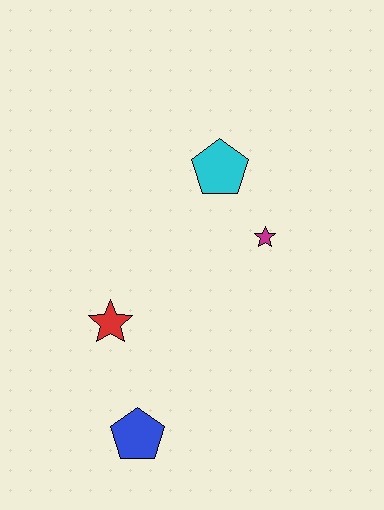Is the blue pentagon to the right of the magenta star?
No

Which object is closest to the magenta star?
The cyan pentagon is closest to the magenta star.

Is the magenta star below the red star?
No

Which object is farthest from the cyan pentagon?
The blue pentagon is farthest from the cyan pentagon.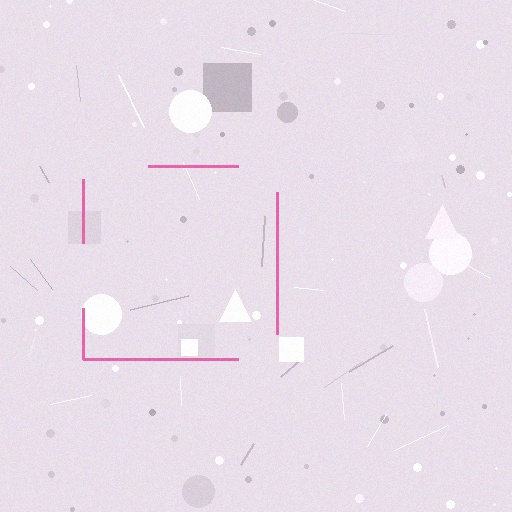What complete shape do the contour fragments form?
The contour fragments form a square.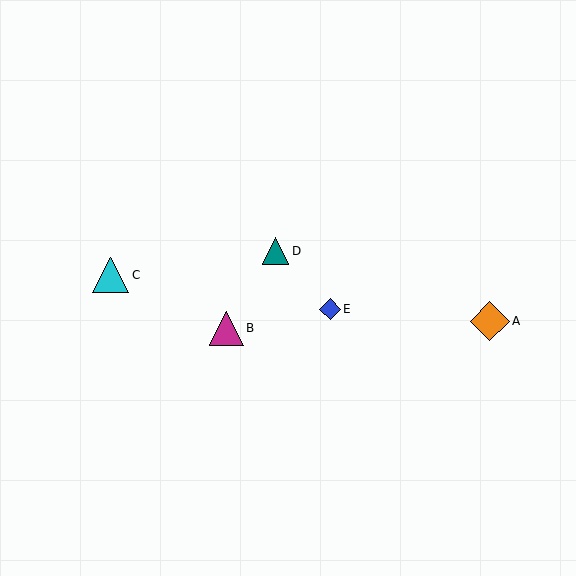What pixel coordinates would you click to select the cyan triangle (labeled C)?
Click at (111, 275) to select the cyan triangle C.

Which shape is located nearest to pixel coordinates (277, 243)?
The teal triangle (labeled D) at (276, 251) is nearest to that location.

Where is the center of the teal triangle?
The center of the teal triangle is at (276, 251).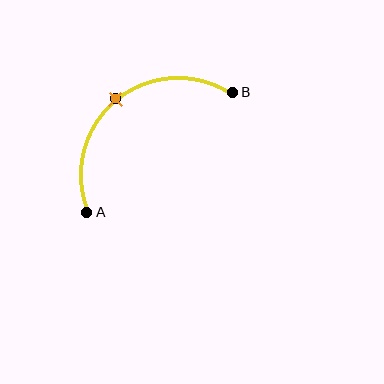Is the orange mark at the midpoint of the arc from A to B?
Yes. The orange mark lies on the arc at equal arc-length from both A and B — it is the arc midpoint.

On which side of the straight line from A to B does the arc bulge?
The arc bulges above and to the left of the straight line connecting A and B.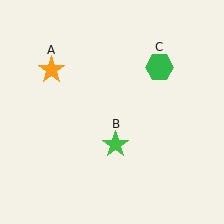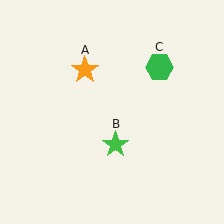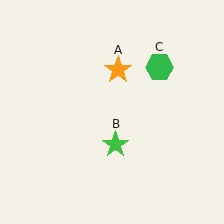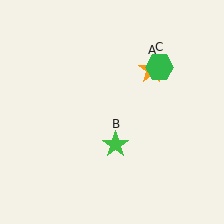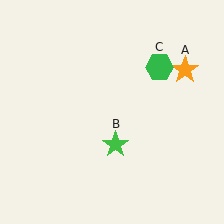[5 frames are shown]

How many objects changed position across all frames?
1 object changed position: orange star (object A).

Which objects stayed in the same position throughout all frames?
Green star (object B) and green hexagon (object C) remained stationary.